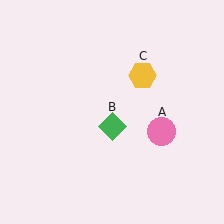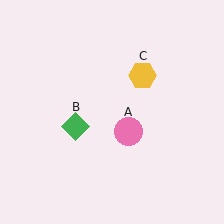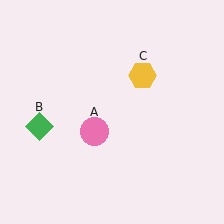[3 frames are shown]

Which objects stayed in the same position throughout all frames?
Yellow hexagon (object C) remained stationary.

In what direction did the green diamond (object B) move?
The green diamond (object B) moved left.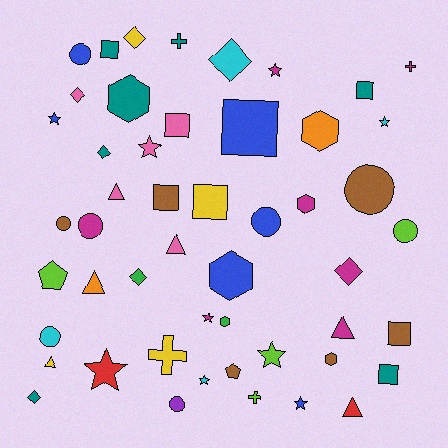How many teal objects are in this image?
There are 7 teal objects.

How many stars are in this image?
There are 9 stars.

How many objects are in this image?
There are 50 objects.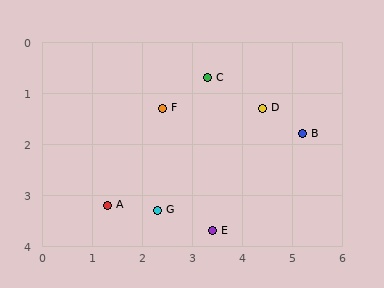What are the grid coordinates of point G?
Point G is at approximately (2.3, 3.3).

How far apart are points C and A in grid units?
Points C and A are about 3.2 grid units apart.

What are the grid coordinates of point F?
Point F is at approximately (2.4, 1.3).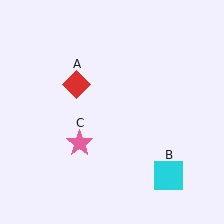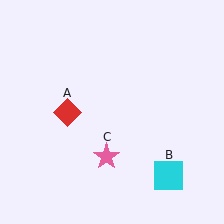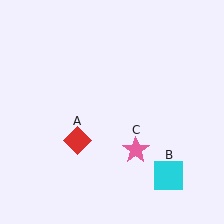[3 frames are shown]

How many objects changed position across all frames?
2 objects changed position: red diamond (object A), pink star (object C).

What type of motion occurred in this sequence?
The red diamond (object A), pink star (object C) rotated counterclockwise around the center of the scene.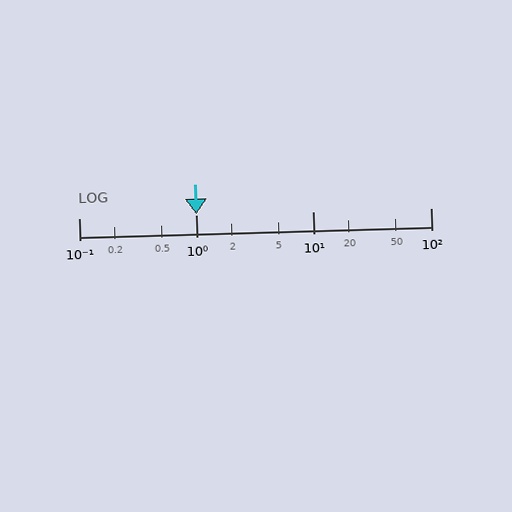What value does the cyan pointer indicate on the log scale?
The pointer indicates approximately 1.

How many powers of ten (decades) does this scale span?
The scale spans 3 decades, from 0.1 to 100.